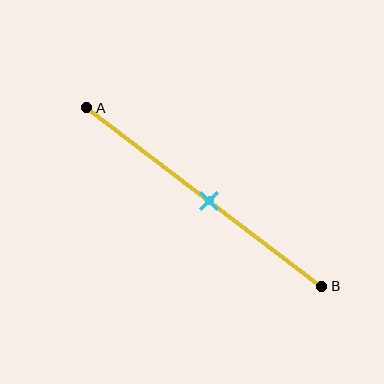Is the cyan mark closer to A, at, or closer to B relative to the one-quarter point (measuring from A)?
The cyan mark is closer to point B than the one-quarter point of segment AB.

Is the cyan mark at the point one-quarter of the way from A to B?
No, the mark is at about 50% from A, not at the 25% one-quarter point.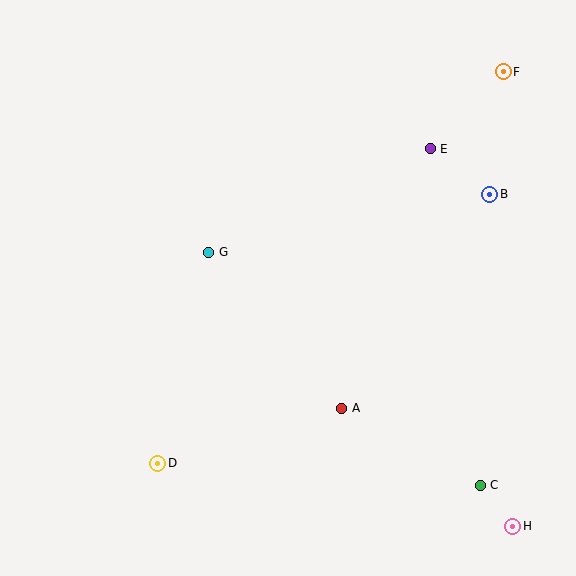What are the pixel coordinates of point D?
Point D is at (158, 463).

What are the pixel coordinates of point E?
Point E is at (430, 149).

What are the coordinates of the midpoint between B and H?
The midpoint between B and H is at (501, 360).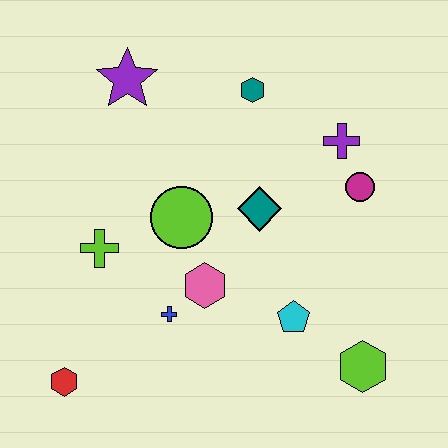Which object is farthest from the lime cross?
The lime hexagon is farthest from the lime cross.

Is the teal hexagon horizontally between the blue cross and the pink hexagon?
No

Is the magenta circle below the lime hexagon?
No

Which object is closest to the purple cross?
The magenta circle is closest to the purple cross.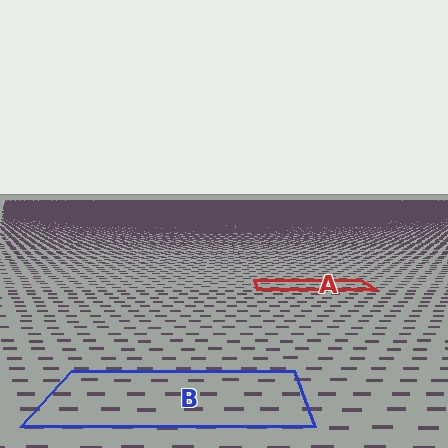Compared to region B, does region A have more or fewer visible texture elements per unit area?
Region A has more texture elements per unit area — they are packed more densely because it is farther away.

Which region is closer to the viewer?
Region B is closer. The texture elements there are larger and more spread out.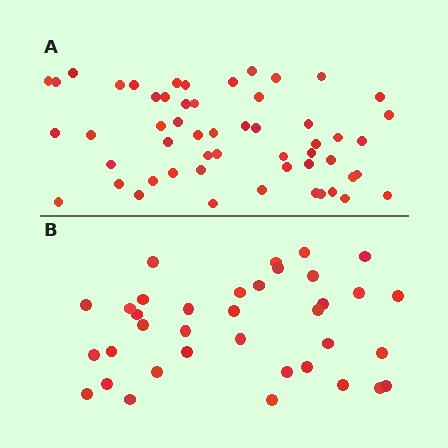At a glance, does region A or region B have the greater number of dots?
Region A (the top region) has more dots.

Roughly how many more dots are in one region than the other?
Region A has approximately 20 more dots than region B.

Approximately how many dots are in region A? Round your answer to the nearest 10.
About 50 dots. (The exact count is 54, which rounds to 50.)